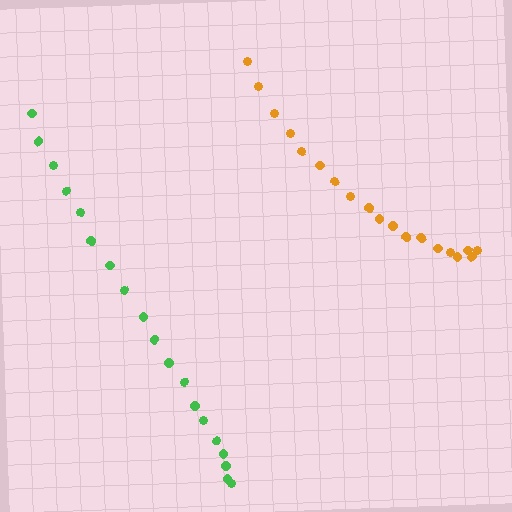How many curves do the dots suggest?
There are 2 distinct paths.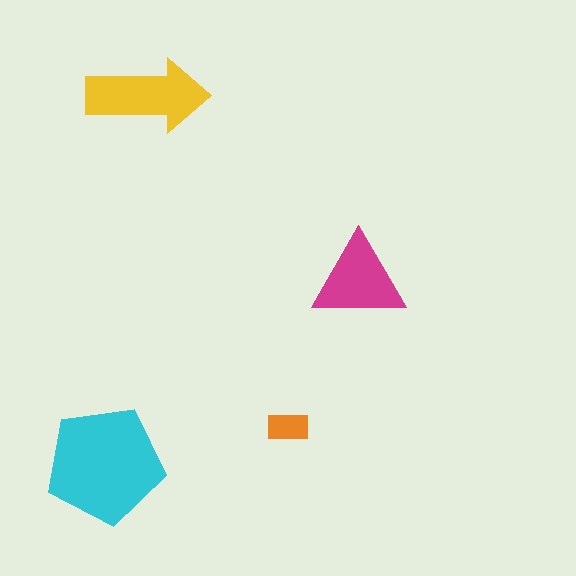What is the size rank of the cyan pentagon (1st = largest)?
1st.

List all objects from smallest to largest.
The orange rectangle, the magenta triangle, the yellow arrow, the cyan pentagon.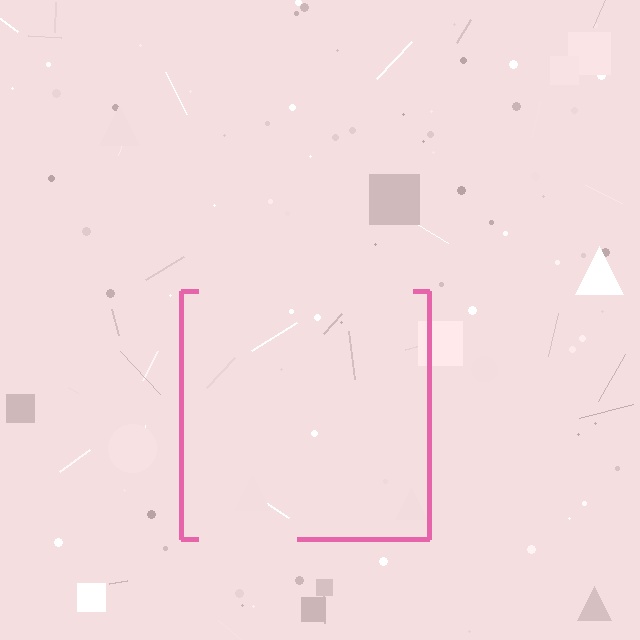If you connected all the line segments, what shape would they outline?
They would outline a square.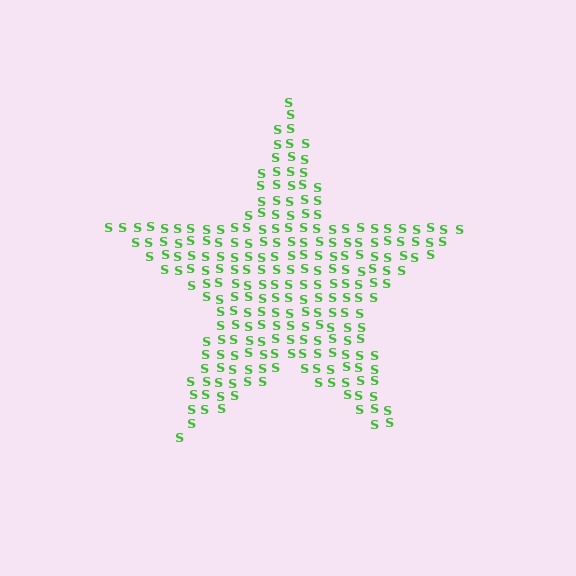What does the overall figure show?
The overall figure shows a star.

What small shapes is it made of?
It is made of small letter S's.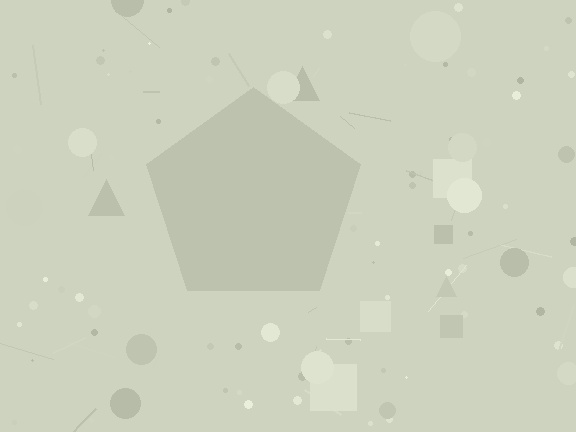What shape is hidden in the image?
A pentagon is hidden in the image.